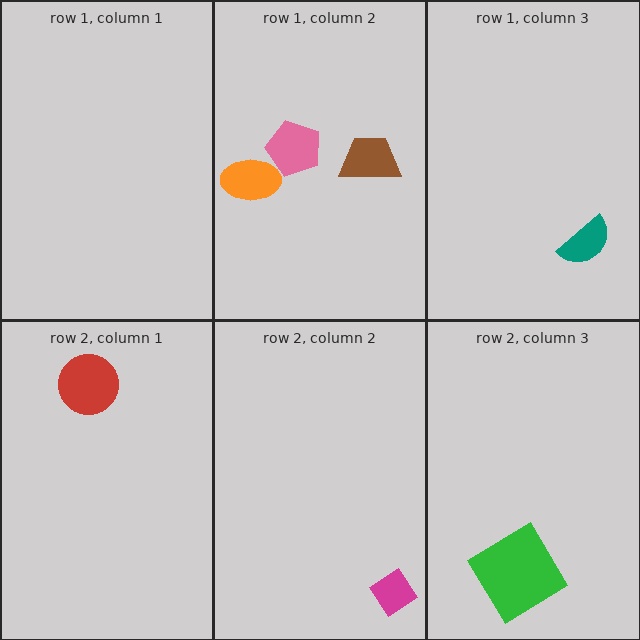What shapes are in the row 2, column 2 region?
The magenta diamond.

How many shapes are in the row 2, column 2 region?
1.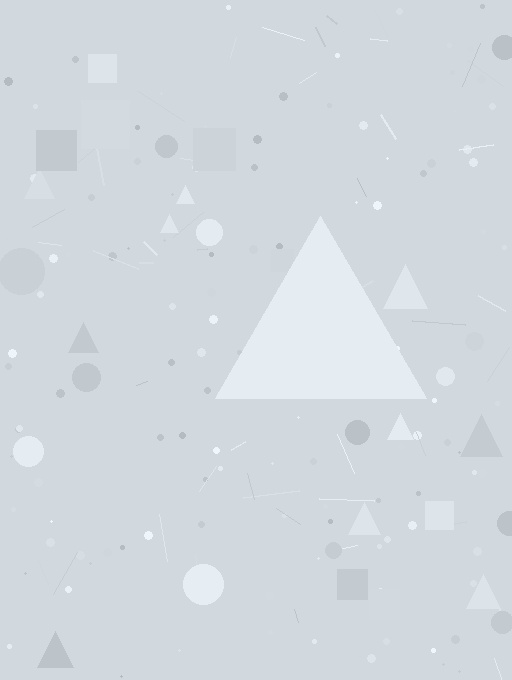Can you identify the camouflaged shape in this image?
The camouflaged shape is a triangle.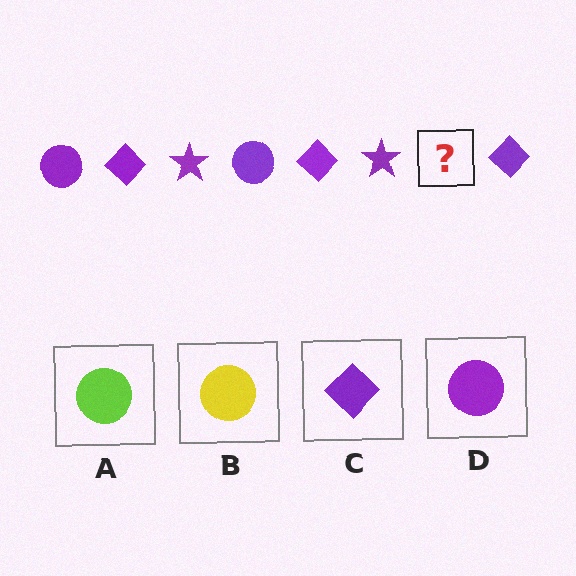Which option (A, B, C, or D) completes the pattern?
D.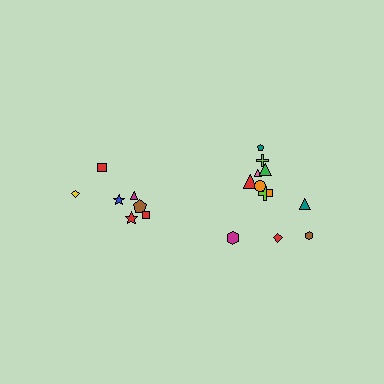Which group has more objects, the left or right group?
The right group.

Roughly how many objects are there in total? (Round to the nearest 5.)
Roughly 20 objects in total.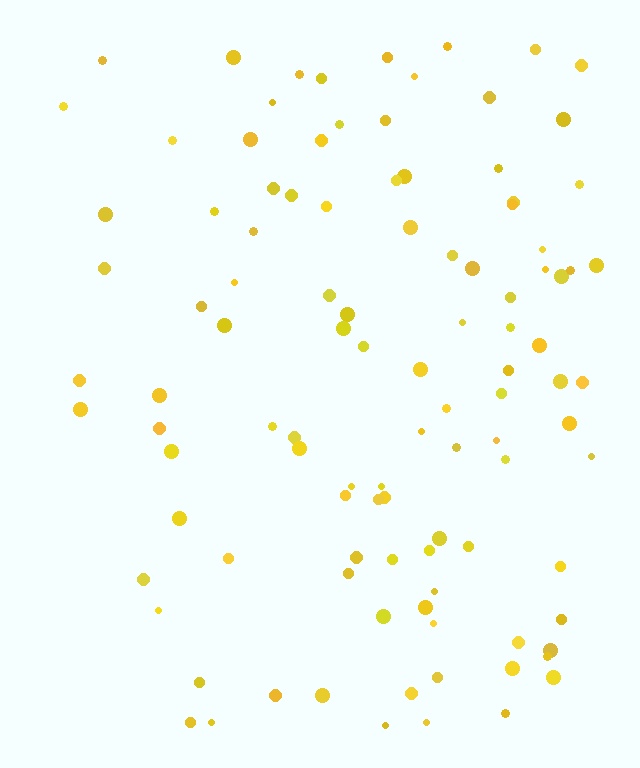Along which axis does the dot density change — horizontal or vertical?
Horizontal.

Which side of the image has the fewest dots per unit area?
The left.